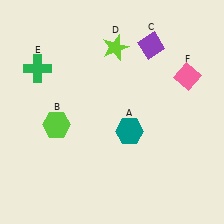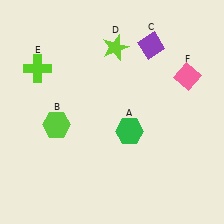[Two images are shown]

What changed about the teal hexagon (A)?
In Image 1, A is teal. In Image 2, it changed to green.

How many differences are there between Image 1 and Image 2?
There are 2 differences between the two images.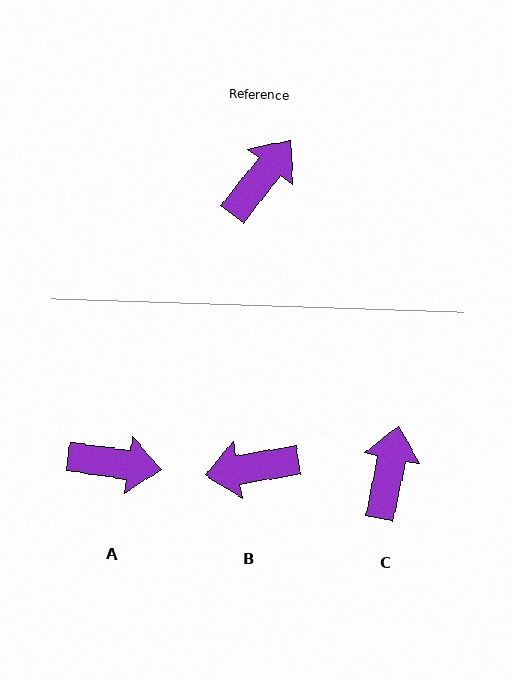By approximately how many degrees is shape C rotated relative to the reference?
Approximately 27 degrees counter-clockwise.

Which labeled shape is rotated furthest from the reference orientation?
B, about 138 degrees away.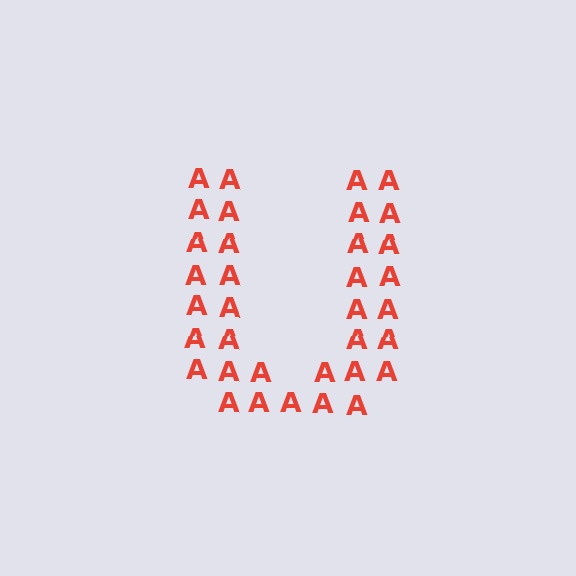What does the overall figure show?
The overall figure shows the letter U.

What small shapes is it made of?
It is made of small letter A's.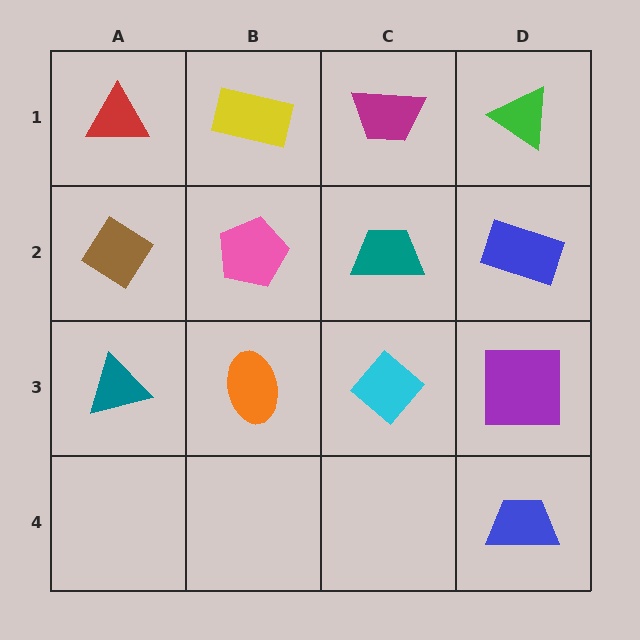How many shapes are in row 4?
1 shape.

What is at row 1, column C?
A magenta trapezoid.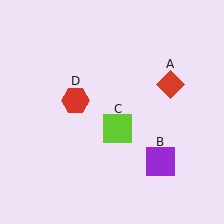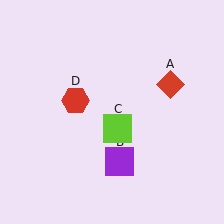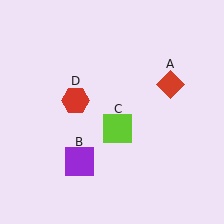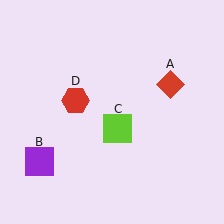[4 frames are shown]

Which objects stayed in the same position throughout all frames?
Red diamond (object A) and lime square (object C) and red hexagon (object D) remained stationary.